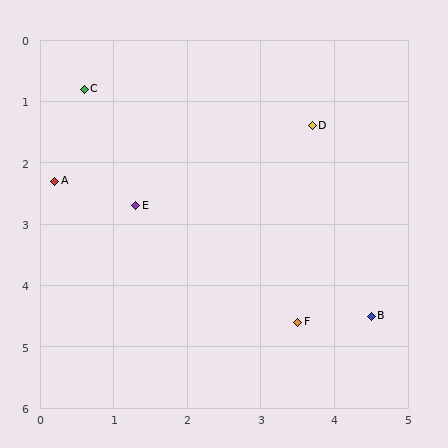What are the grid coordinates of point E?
Point E is at approximately (1.3, 2.7).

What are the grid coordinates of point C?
Point C is at approximately (0.6, 0.8).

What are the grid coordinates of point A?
Point A is at approximately (0.2, 2.3).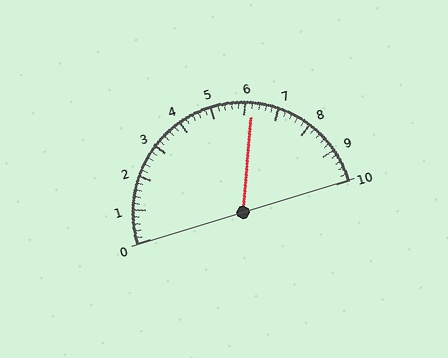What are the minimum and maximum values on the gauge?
The gauge ranges from 0 to 10.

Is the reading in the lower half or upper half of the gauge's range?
The reading is in the upper half of the range (0 to 10).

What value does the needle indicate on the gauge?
The needle indicates approximately 6.2.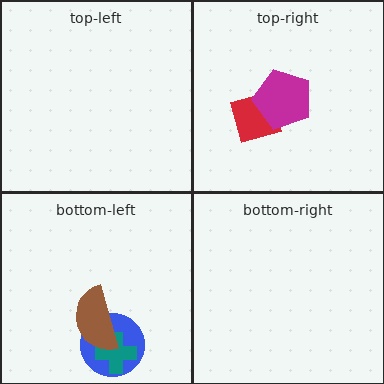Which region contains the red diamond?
The top-right region.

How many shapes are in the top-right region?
2.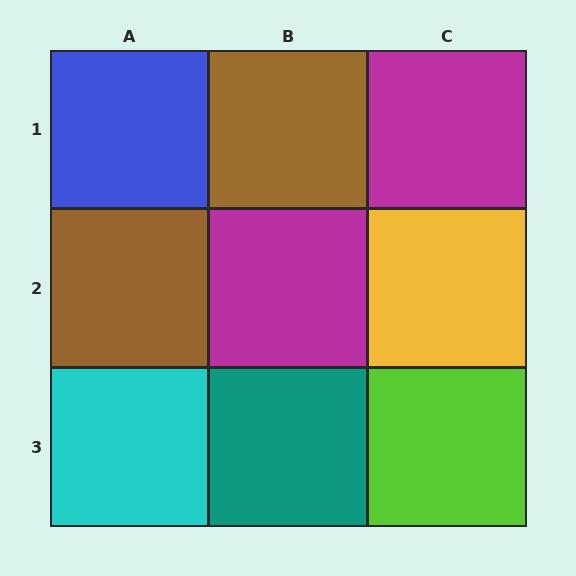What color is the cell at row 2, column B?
Magenta.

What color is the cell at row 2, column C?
Yellow.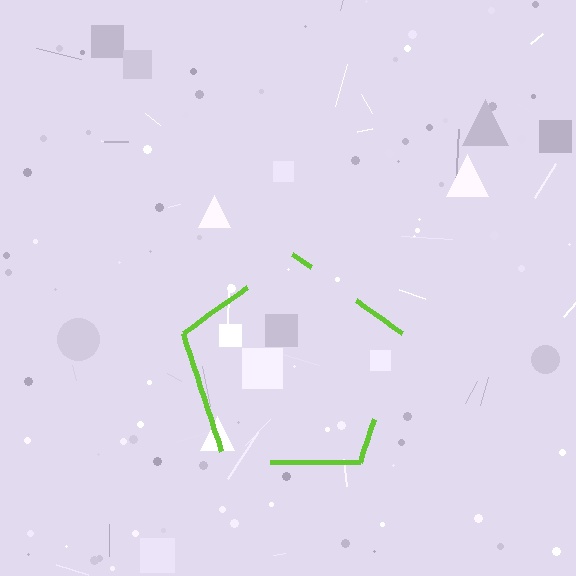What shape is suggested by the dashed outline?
The dashed outline suggests a pentagon.